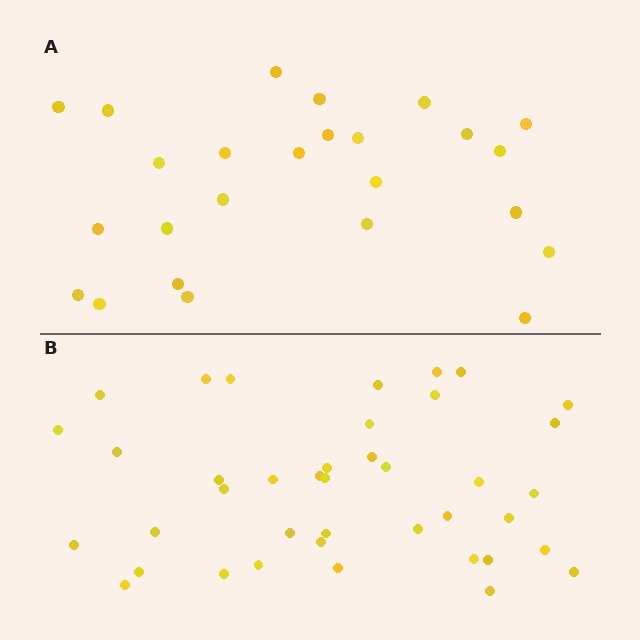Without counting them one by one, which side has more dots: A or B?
Region B (the bottom region) has more dots.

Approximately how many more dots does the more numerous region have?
Region B has approximately 15 more dots than region A.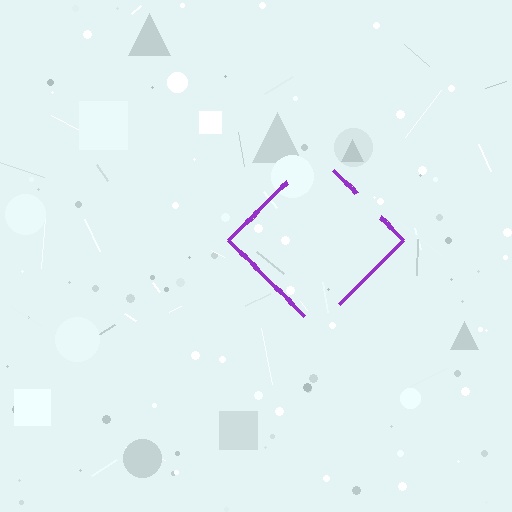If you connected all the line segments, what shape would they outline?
They would outline a diamond.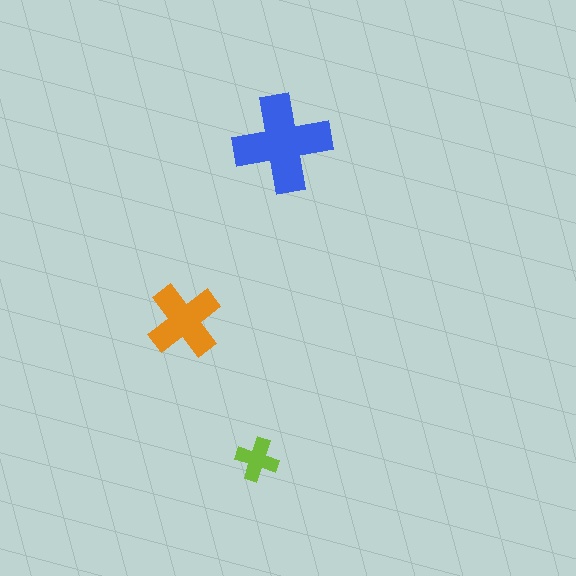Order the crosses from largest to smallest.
the blue one, the orange one, the lime one.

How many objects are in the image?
There are 3 objects in the image.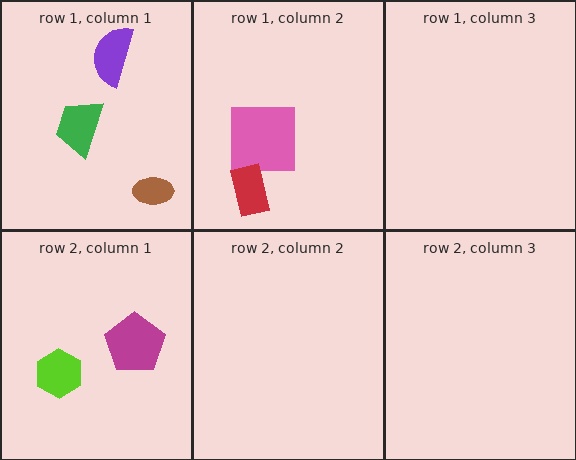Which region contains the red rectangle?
The row 1, column 2 region.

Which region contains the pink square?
The row 1, column 2 region.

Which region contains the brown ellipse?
The row 1, column 1 region.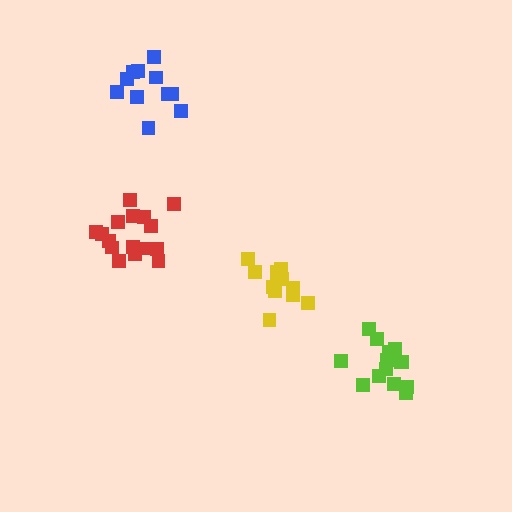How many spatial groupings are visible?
There are 4 spatial groupings.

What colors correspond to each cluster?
The clusters are colored: yellow, blue, red, lime.